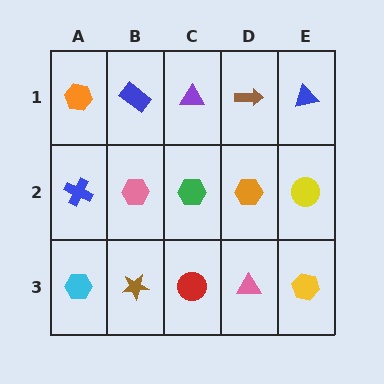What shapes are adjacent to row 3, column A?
A blue cross (row 2, column A), a brown star (row 3, column B).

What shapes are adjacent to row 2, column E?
A blue triangle (row 1, column E), a yellow hexagon (row 3, column E), an orange hexagon (row 2, column D).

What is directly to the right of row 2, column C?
An orange hexagon.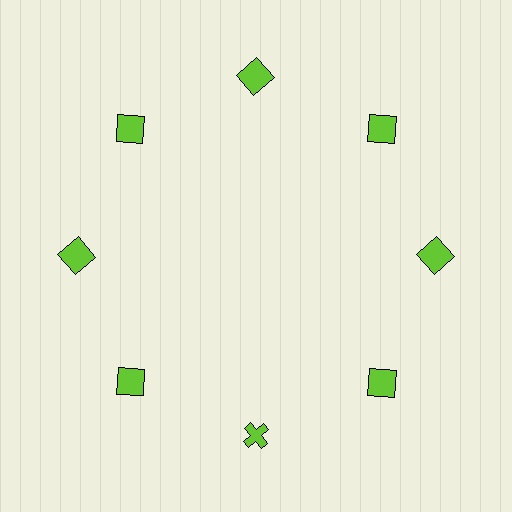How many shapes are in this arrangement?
There are 8 shapes arranged in a ring pattern.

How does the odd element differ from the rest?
It has a different shape: cross instead of square.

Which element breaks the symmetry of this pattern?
The lime cross at roughly the 6 o'clock position breaks the symmetry. All other shapes are lime squares.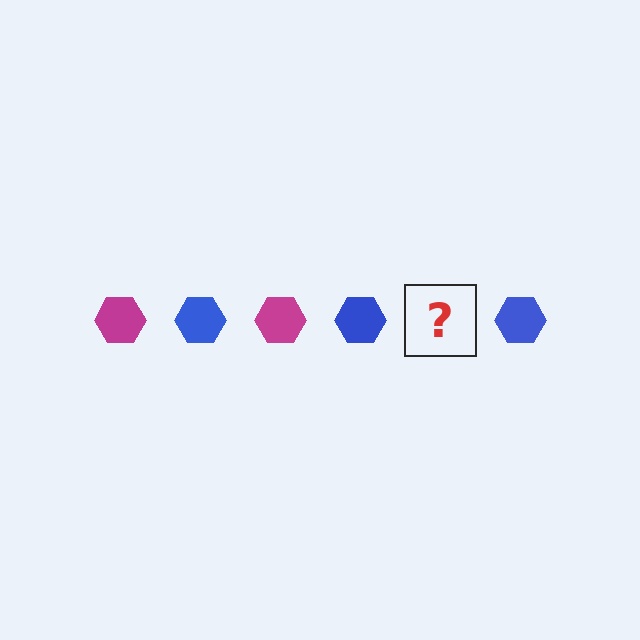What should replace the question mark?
The question mark should be replaced with a magenta hexagon.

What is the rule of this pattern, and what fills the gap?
The rule is that the pattern cycles through magenta, blue hexagons. The gap should be filled with a magenta hexagon.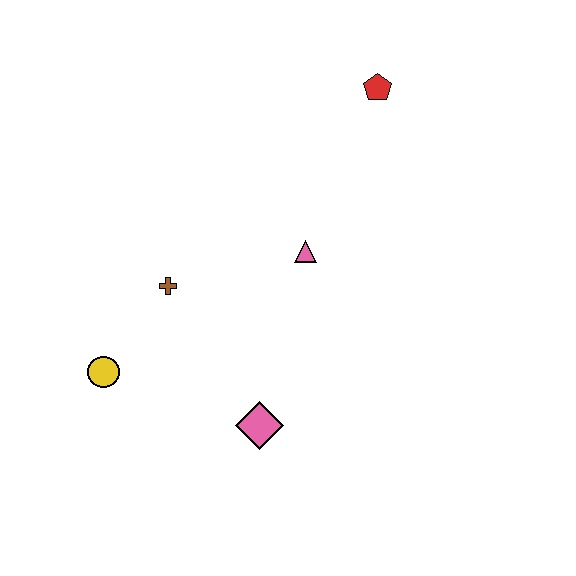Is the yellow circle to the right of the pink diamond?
No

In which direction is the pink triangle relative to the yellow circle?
The pink triangle is to the right of the yellow circle.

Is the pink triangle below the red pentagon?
Yes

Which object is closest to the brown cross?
The yellow circle is closest to the brown cross.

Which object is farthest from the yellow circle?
The red pentagon is farthest from the yellow circle.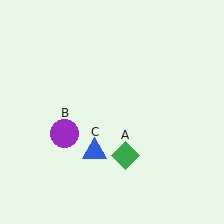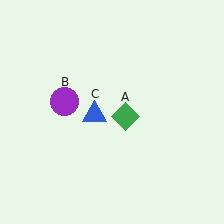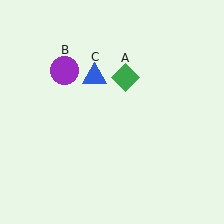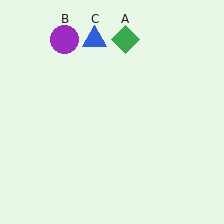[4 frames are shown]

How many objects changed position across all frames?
3 objects changed position: green diamond (object A), purple circle (object B), blue triangle (object C).